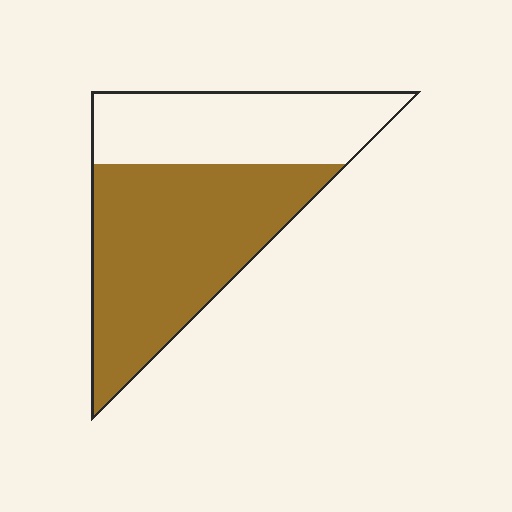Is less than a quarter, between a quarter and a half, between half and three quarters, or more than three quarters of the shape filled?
Between half and three quarters.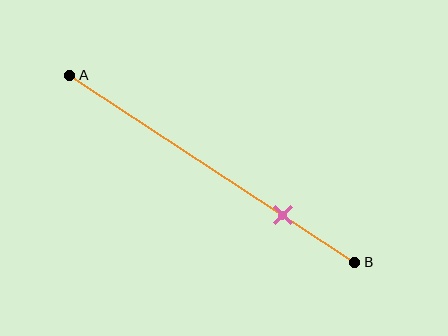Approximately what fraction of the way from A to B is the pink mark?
The pink mark is approximately 75% of the way from A to B.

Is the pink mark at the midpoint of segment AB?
No, the mark is at about 75% from A, not at the 50% midpoint.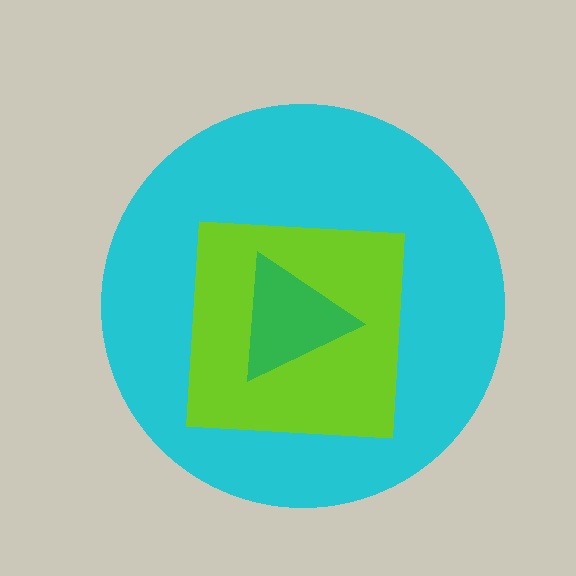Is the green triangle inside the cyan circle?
Yes.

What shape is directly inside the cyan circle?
The lime square.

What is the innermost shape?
The green triangle.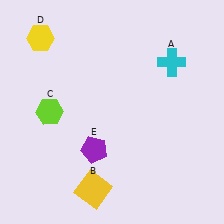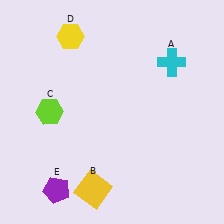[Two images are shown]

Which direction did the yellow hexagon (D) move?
The yellow hexagon (D) moved right.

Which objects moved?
The objects that moved are: the yellow hexagon (D), the purple pentagon (E).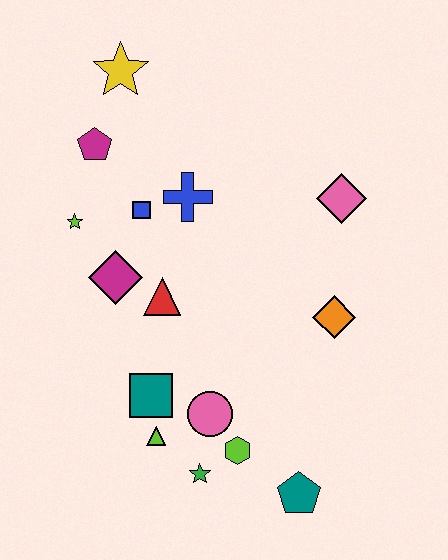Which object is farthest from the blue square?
The teal pentagon is farthest from the blue square.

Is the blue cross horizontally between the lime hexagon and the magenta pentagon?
Yes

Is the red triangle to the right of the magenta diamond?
Yes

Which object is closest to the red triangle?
The magenta diamond is closest to the red triangle.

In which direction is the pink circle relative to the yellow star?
The pink circle is below the yellow star.